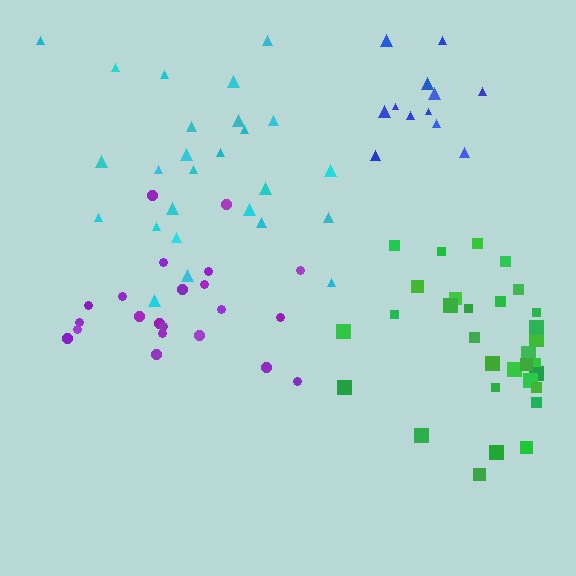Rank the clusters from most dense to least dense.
purple, green, cyan, blue.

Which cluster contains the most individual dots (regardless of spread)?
Green (31).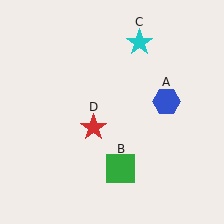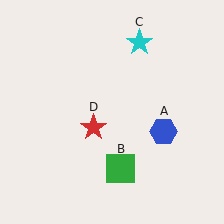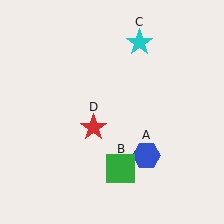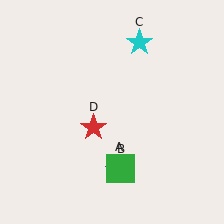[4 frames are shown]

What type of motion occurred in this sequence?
The blue hexagon (object A) rotated clockwise around the center of the scene.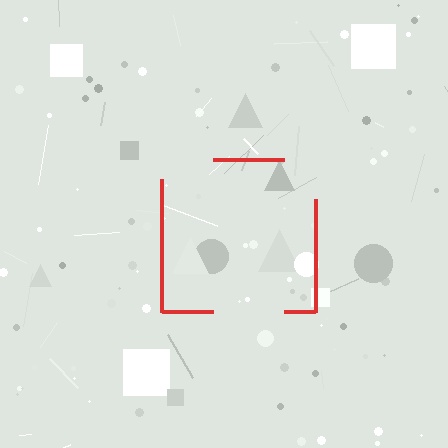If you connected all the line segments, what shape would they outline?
They would outline a square.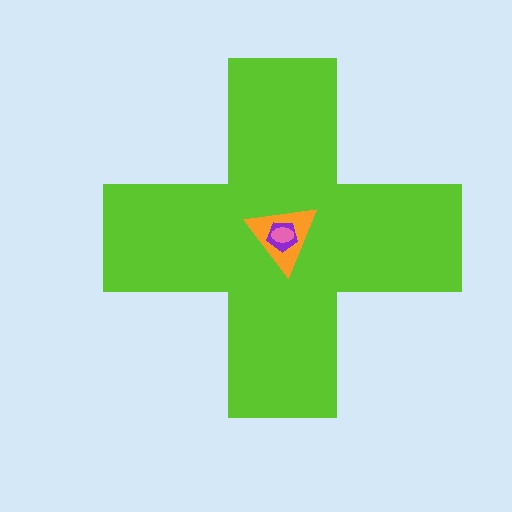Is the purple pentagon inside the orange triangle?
Yes.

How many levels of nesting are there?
4.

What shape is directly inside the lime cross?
The orange triangle.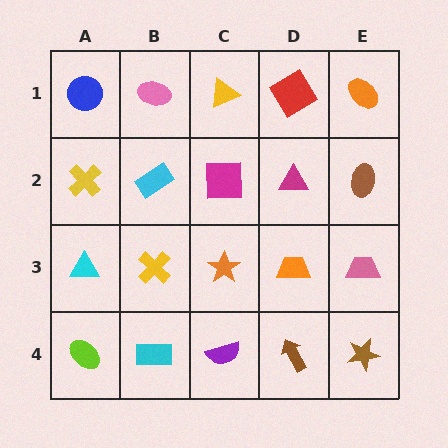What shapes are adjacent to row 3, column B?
A cyan rectangle (row 2, column B), a cyan rectangle (row 4, column B), a cyan triangle (row 3, column A), an orange star (row 3, column C).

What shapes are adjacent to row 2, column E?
An orange ellipse (row 1, column E), a pink trapezoid (row 3, column E), a magenta triangle (row 2, column D).